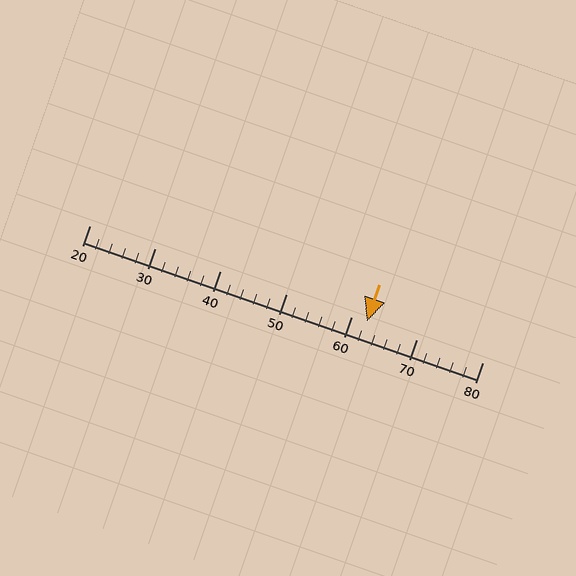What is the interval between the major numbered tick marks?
The major tick marks are spaced 10 units apart.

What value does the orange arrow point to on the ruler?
The orange arrow points to approximately 62.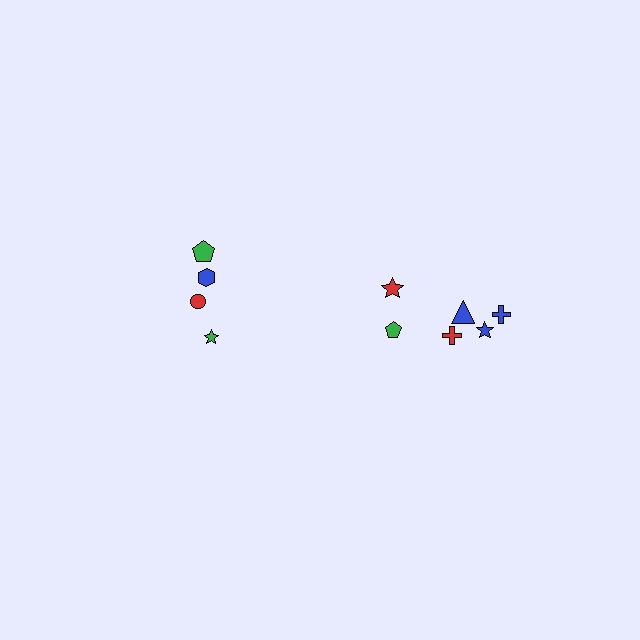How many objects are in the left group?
There are 4 objects.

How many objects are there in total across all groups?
There are 10 objects.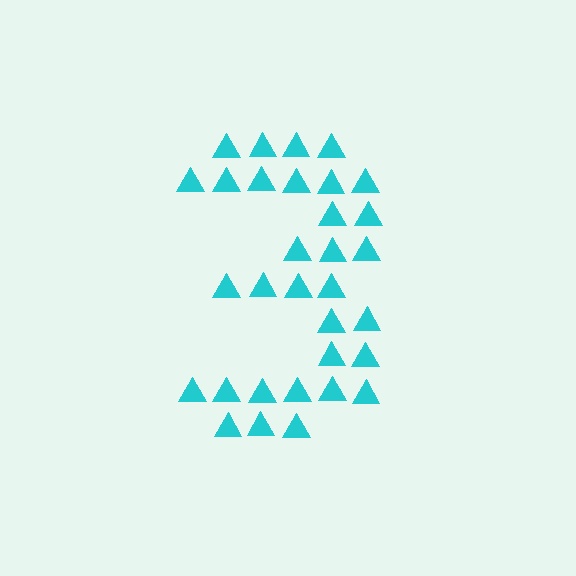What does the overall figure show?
The overall figure shows the digit 3.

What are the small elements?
The small elements are triangles.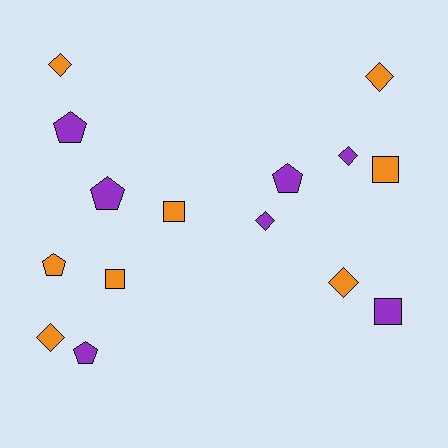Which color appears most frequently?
Orange, with 8 objects.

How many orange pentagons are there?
There is 1 orange pentagon.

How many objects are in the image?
There are 15 objects.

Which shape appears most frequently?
Diamond, with 6 objects.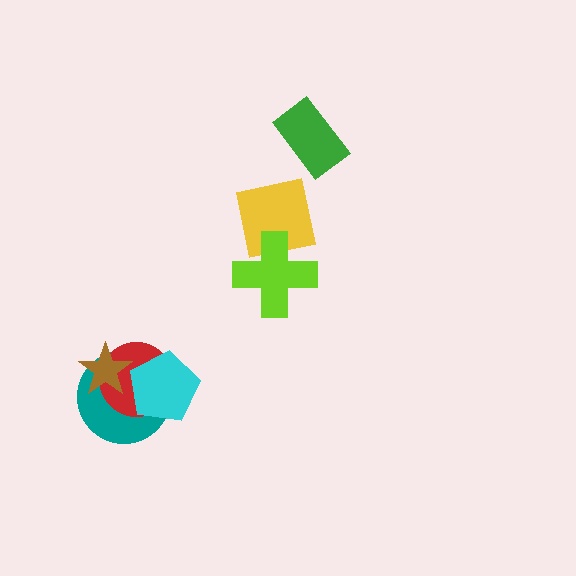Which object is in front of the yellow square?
The lime cross is in front of the yellow square.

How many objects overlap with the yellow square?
1 object overlaps with the yellow square.